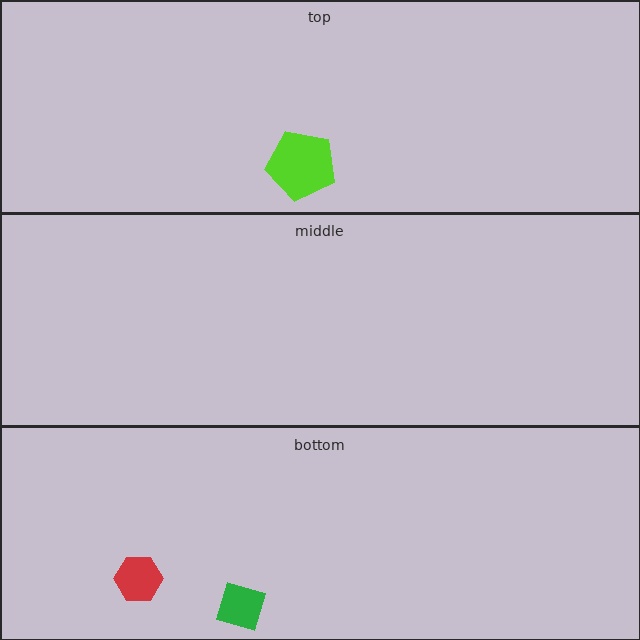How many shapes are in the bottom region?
2.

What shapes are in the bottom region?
The green diamond, the red hexagon.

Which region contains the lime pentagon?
The top region.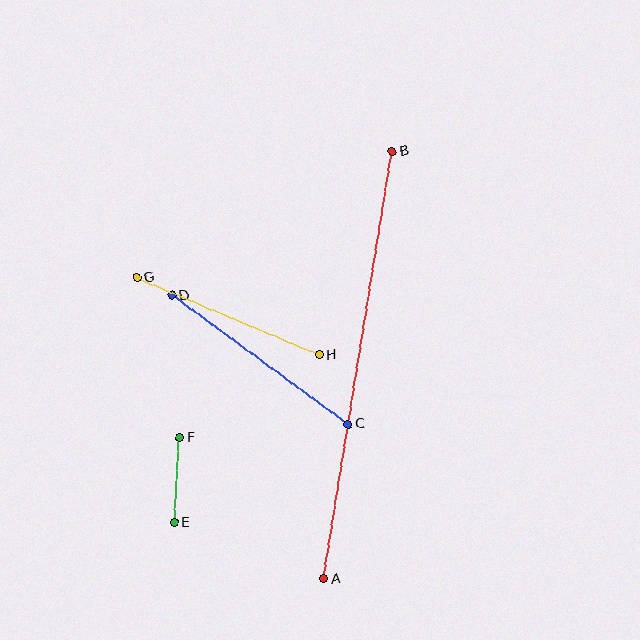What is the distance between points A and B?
The distance is approximately 433 pixels.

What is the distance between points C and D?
The distance is approximately 218 pixels.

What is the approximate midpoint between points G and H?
The midpoint is at approximately (228, 316) pixels.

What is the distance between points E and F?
The distance is approximately 85 pixels.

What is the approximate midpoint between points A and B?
The midpoint is at approximately (358, 365) pixels.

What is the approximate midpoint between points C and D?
The midpoint is at approximately (260, 360) pixels.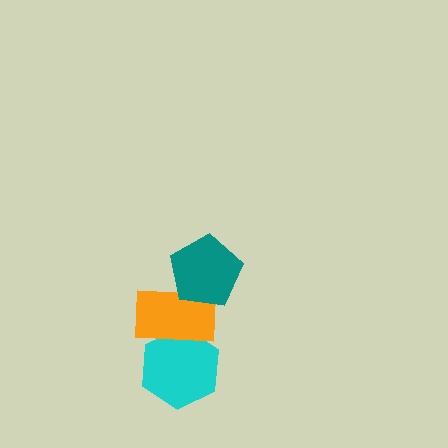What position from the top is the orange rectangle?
The orange rectangle is 2nd from the top.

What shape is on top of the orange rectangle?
The teal pentagon is on top of the orange rectangle.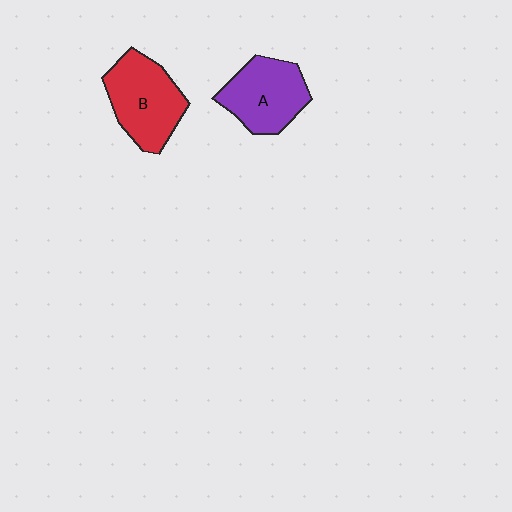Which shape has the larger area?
Shape B (red).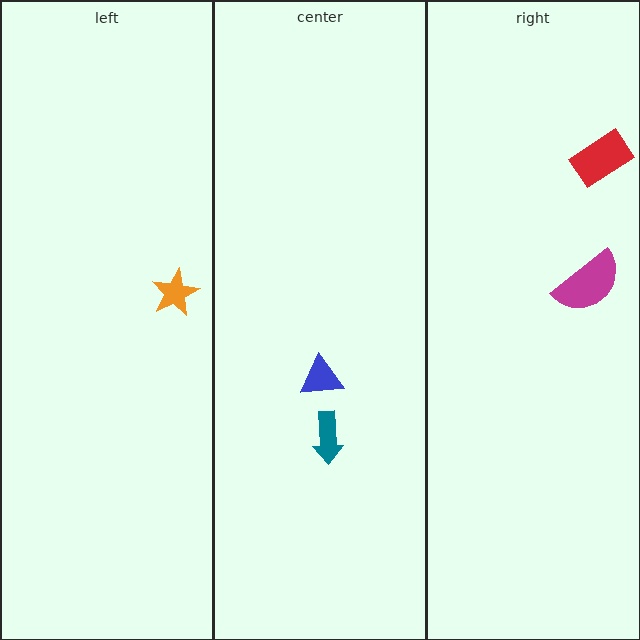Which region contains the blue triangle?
The center region.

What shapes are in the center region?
The teal arrow, the blue triangle.